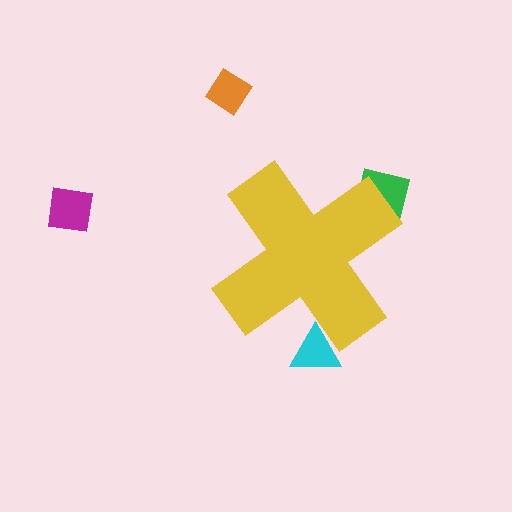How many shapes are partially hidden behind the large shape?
2 shapes are partially hidden.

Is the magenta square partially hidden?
No, the magenta square is fully visible.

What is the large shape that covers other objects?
A yellow cross.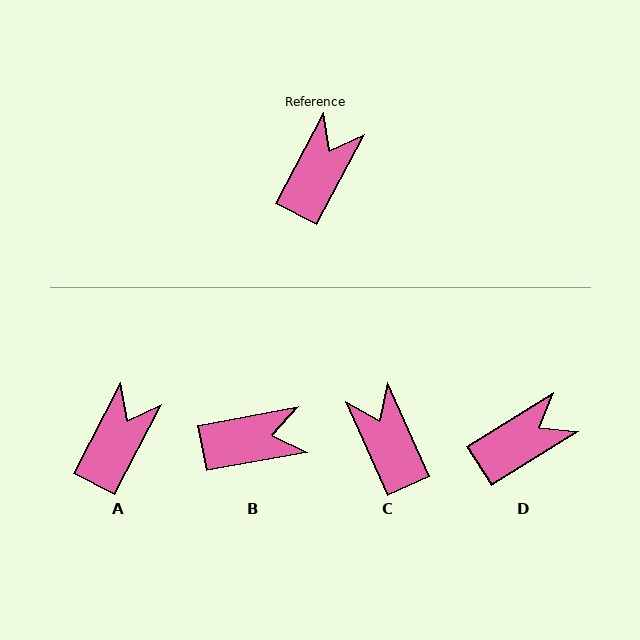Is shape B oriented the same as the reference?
No, it is off by about 52 degrees.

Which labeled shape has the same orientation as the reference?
A.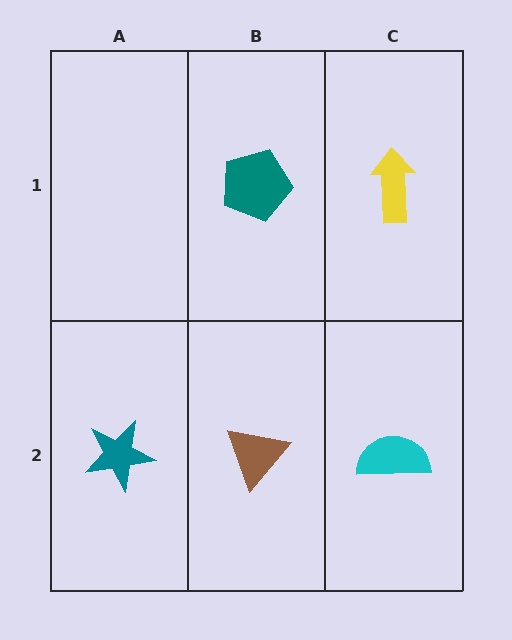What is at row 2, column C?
A cyan semicircle.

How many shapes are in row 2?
3 shapes.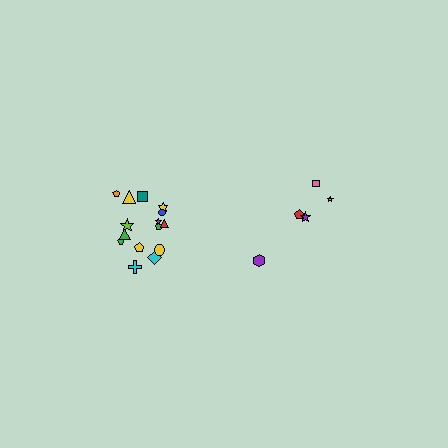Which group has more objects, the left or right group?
The left group.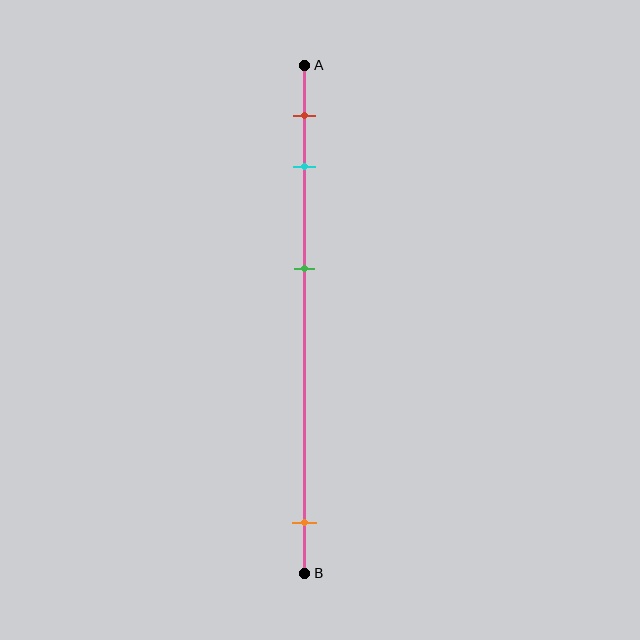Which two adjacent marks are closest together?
The red and cyan marks are the closest adjacent pair.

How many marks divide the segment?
There are 4 marks dividing the segment.